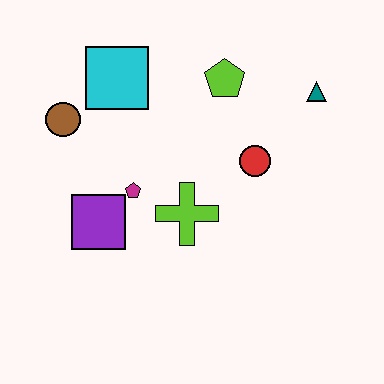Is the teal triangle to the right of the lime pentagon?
Yes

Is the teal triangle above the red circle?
Yes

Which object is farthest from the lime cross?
The teal triangle is farthest from the lime cross.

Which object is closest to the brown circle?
The cyan square is closest to the brown circle.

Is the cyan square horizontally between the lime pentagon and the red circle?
No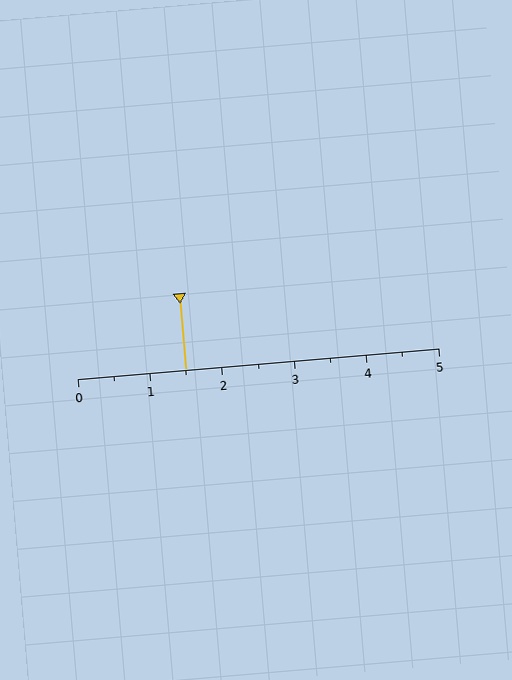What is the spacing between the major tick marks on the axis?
The major ticks are spaced 1 apart.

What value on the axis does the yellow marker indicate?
The marker indicates approximately 1.5.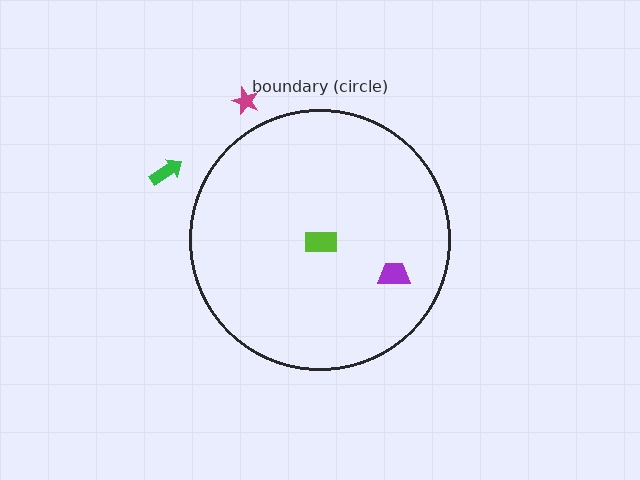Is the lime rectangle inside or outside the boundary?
Inside.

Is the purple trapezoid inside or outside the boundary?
Inside.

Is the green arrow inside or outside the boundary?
Outside.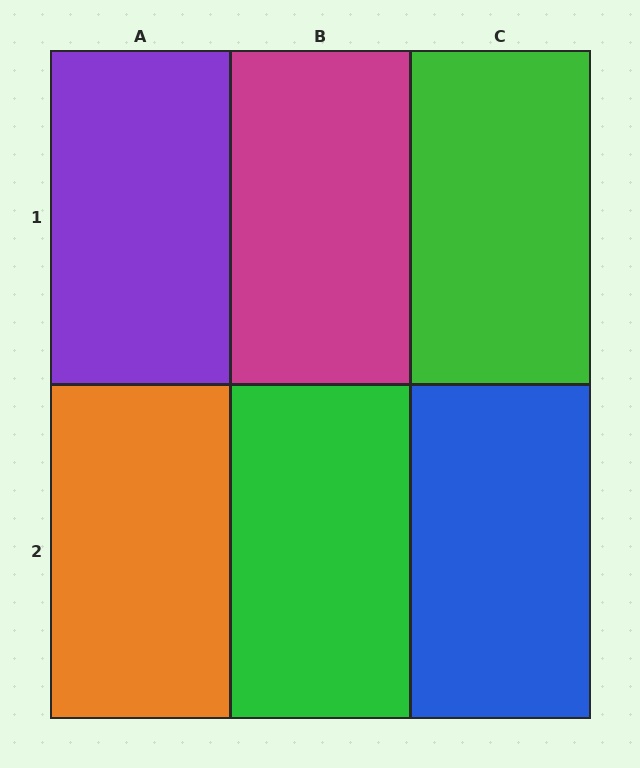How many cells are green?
2 cells are green.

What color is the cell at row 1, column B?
Magenta.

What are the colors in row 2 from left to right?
Orange, green, blue.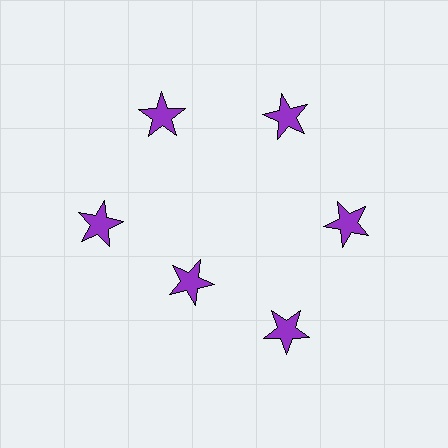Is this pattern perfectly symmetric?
No. The 6 purple stars are arranged in a ring, but one element near the 7 o'clock position is pulled inward toward the center, breaking the 6-fold rotational symmetry.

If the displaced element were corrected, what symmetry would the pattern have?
It would have 6-fold rotational symmetry — the pattern would map onto itself every 60 degrees.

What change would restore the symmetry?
The symmetry would be restored by moving it outward, back onto the ring so that all 6 stars sit at equal angles and equal distance from the center.